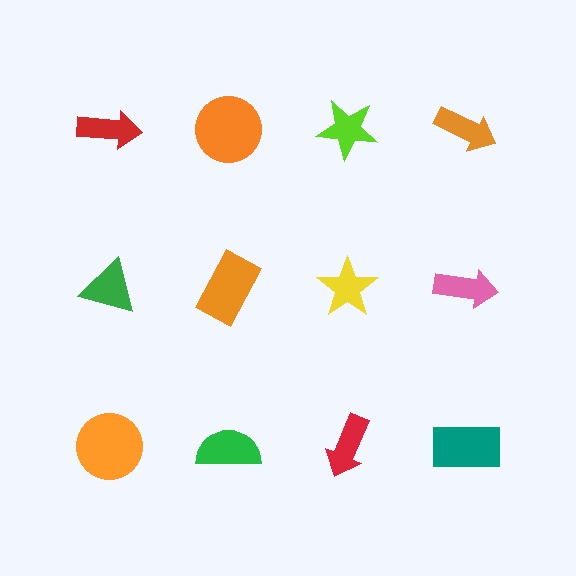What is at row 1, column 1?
A red arrow.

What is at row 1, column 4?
An orange arrow.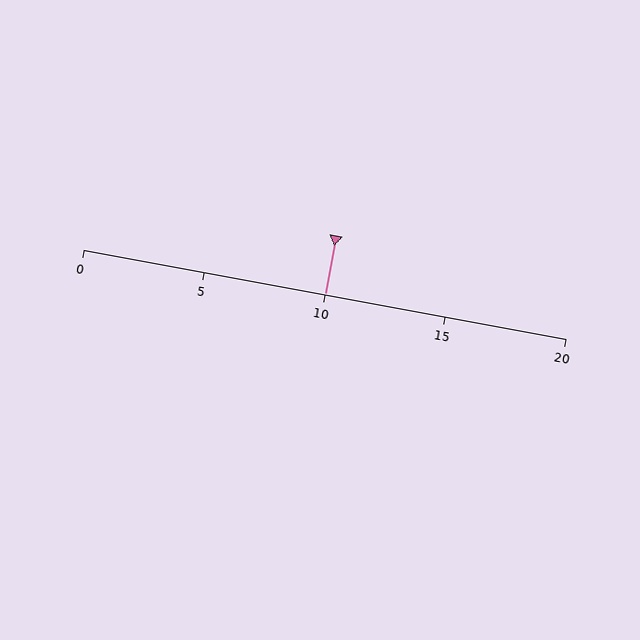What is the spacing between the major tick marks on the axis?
The major ticks are spaced 5 apart.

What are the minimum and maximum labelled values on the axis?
The axis runs from 0 to 20.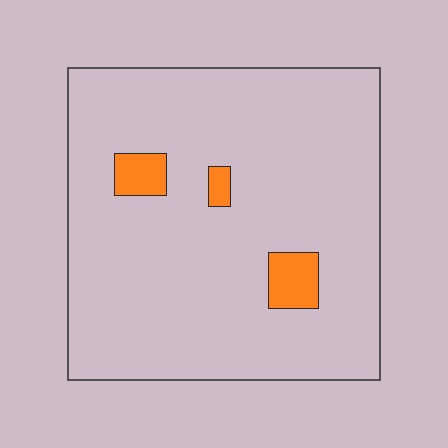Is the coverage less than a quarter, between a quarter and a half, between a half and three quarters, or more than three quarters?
Less than a quarter.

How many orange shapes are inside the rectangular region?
3.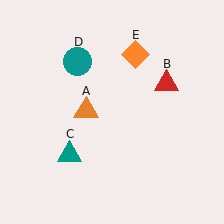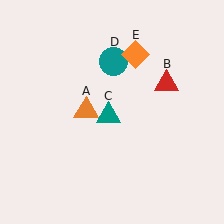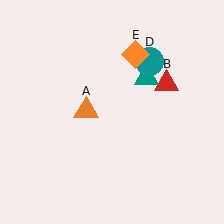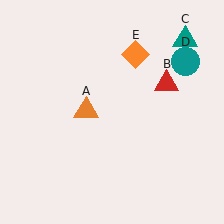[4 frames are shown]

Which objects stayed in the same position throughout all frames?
Orange triangle (object A) and red triangle (object B) and orange diamond (object E) remained stationary.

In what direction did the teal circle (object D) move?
The teal circle (object D) moved right.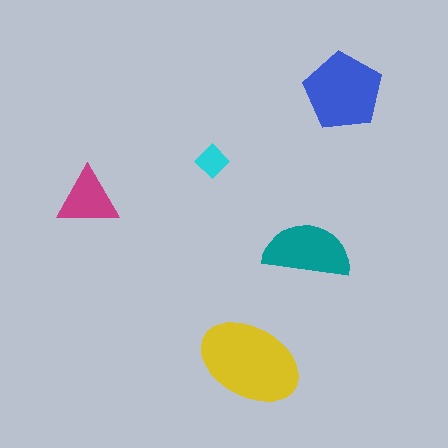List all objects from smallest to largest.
The cyan diamond, the magenta triangle, the teal semicircle, the blue pentagon, the yellow ellipse.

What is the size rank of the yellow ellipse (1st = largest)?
1st.